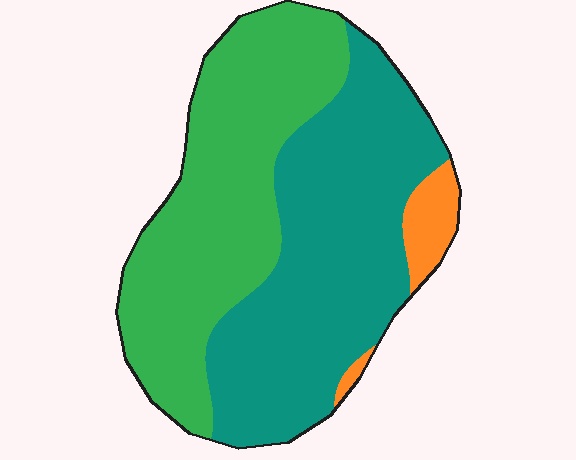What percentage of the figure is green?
Green covers about 45% of the figure.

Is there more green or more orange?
Green.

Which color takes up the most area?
Teal, at roughly 50%.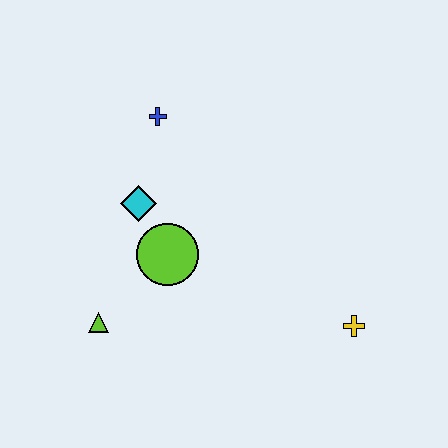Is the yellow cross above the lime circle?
No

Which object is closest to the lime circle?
The cyan diamond is closest to the lime circle.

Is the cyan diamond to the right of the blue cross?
No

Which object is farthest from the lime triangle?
The yellow cross is farthest from the lime triangle.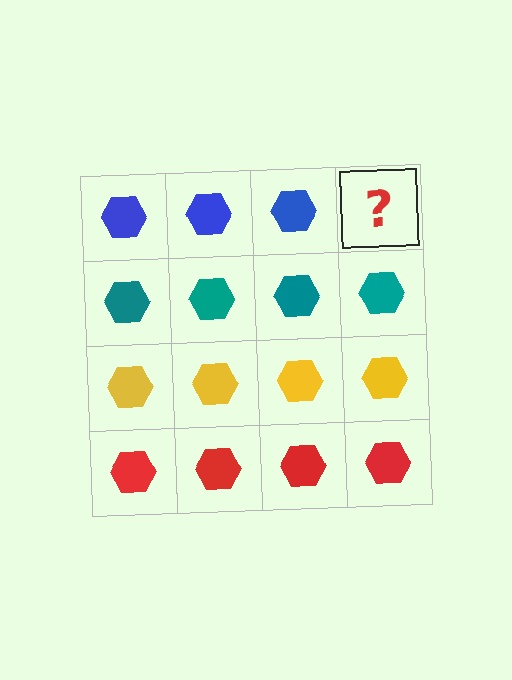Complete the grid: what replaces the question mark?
The question mark should be replaced with a blue hexagon.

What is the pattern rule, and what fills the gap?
The rule is that each row has a consistent color. The gap should be filled with a blue hexagon.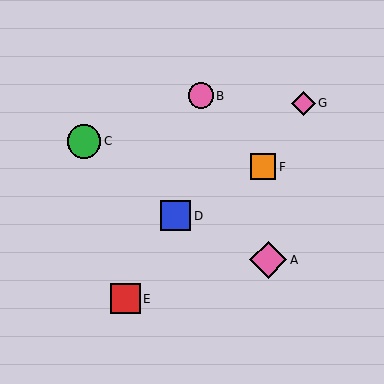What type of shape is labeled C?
Shape C is a green circle.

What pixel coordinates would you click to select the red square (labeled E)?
Click at (126, 299) to select the red square E.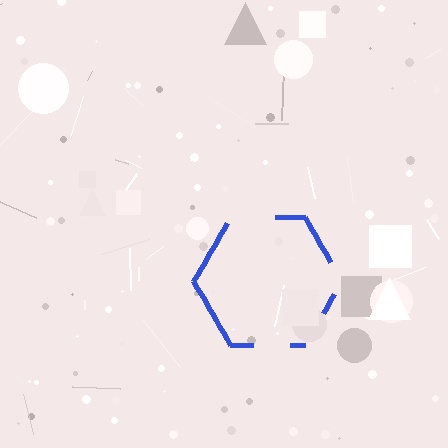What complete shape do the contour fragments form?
The contour fragments form a hexagon.